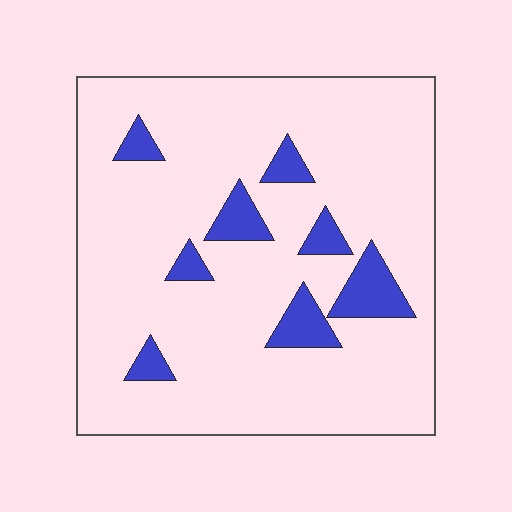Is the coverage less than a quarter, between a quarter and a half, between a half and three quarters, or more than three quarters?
Less than a quarter.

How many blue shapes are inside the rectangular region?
8.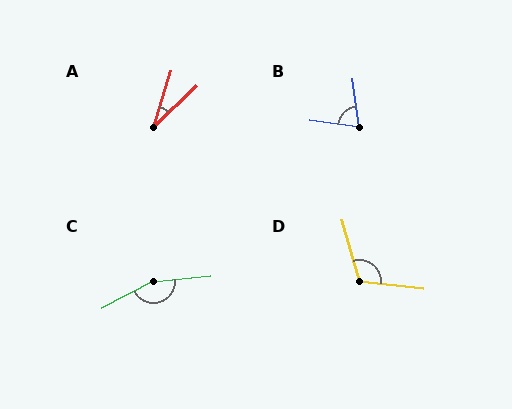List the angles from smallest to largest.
A (29°), B (75°), D (112°), C (159°).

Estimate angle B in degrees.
Approximately 75 degrees.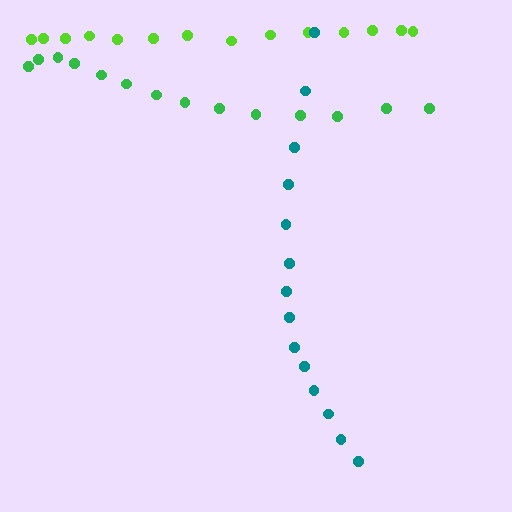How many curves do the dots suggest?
There are 3 distinct paths.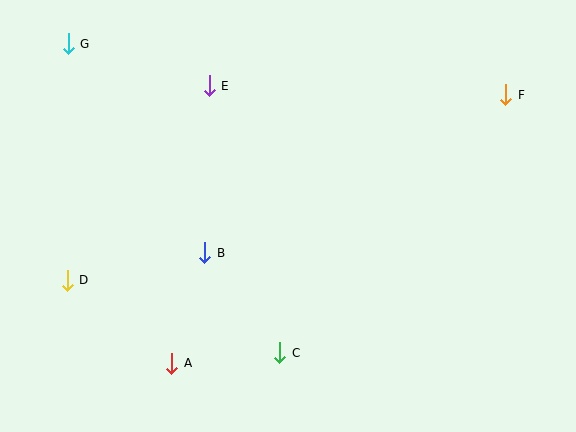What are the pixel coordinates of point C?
Point C is at (280, 353).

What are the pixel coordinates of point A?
Point A is at (172, 363).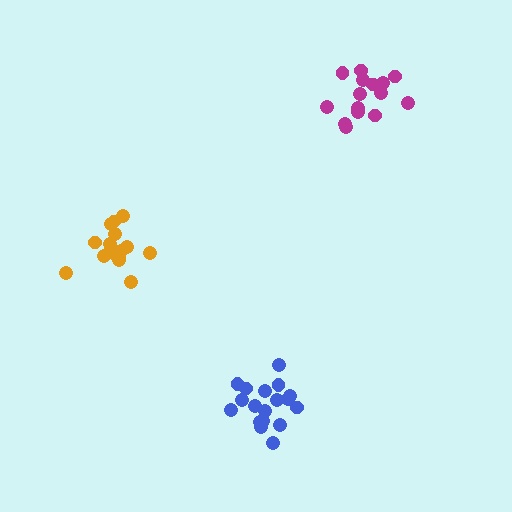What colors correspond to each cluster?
The clusters are colored: blue, orange, magenta.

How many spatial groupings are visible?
There are 3 spatial groupings.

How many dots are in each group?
Group 1: 18 dots, Group 2: 16 dots, Group 3: 15 dots (49 total).